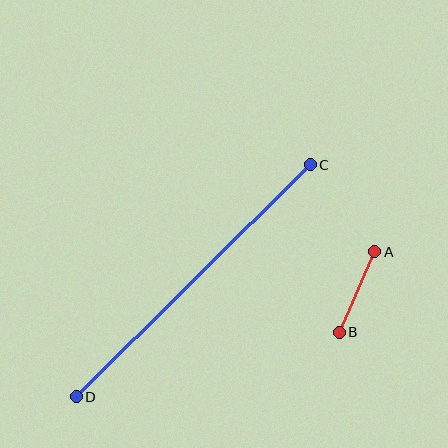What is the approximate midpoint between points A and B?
The midpoint is at approximately (357, 292) pixels.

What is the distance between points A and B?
The distance is approximately 88 pixels.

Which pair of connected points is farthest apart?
Points C and D are farthest apart.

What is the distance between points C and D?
The distance is approximately 330 pixels.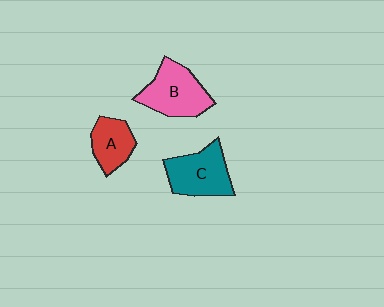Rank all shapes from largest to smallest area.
From largest to smallest: B (pink), C (teal), A (red).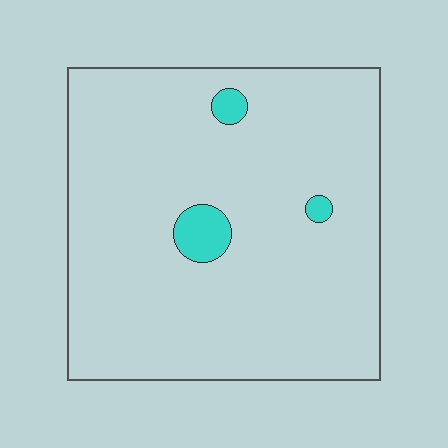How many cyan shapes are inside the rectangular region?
3.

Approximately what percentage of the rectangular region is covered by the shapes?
Approximately 5%.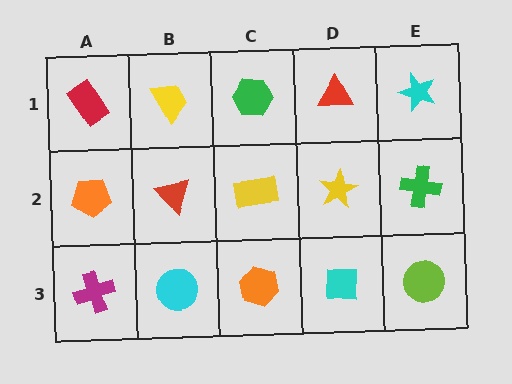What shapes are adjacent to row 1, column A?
An orange pentagon (row 2, column A), a yellow trapezoid (row 1, column B).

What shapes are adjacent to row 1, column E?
A green cross (row 2, column E), a red triangle (row 1, column D).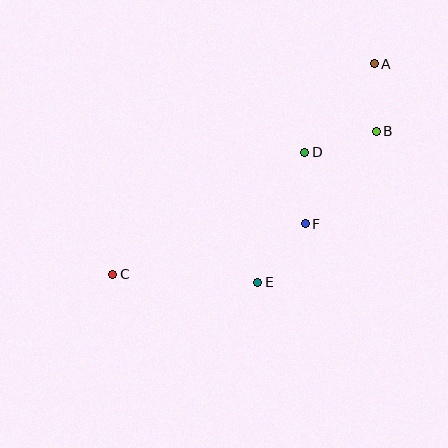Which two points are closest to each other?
Points A and B are closest to each other.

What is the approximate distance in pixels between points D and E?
The distance between D and E is approximately 138 pixels.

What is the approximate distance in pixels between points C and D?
The distance between C and D is approximately 227 pixels.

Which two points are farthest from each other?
Points A and C are farthest from each other.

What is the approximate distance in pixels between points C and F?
The distance between C and F is approximately 199 pixels.